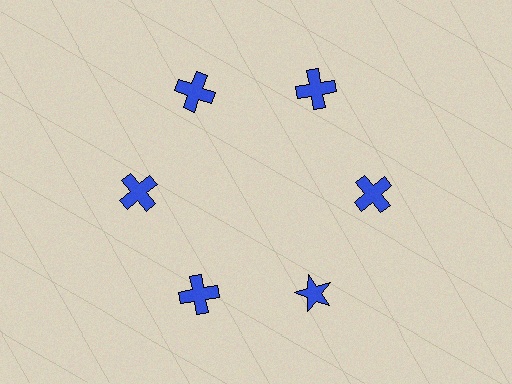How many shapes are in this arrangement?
There are 6 shapes arranged in a ring pattern.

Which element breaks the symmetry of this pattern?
The blue star at roughly the 5 o'clock position breaks the symmetry. All other shapes are blue crosses.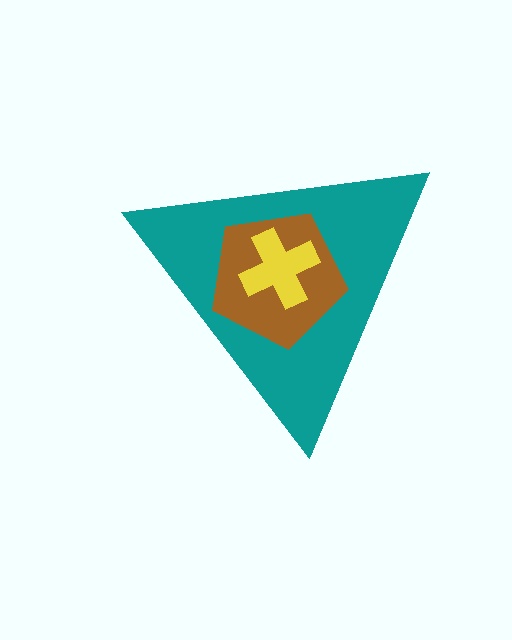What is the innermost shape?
The yellow cross.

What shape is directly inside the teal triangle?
The brown pentagon.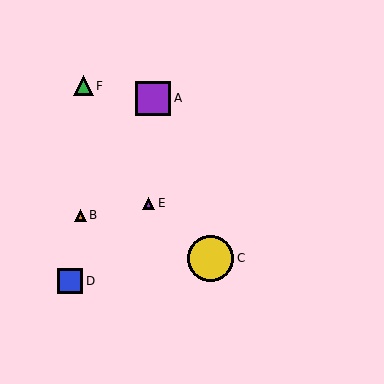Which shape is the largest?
The yellow circle (labeled C) is the largest.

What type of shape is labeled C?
Shape C is a yellow circle.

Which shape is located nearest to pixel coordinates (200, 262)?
The yellow circle (labeled C) at (211, 258) is nearest to that location.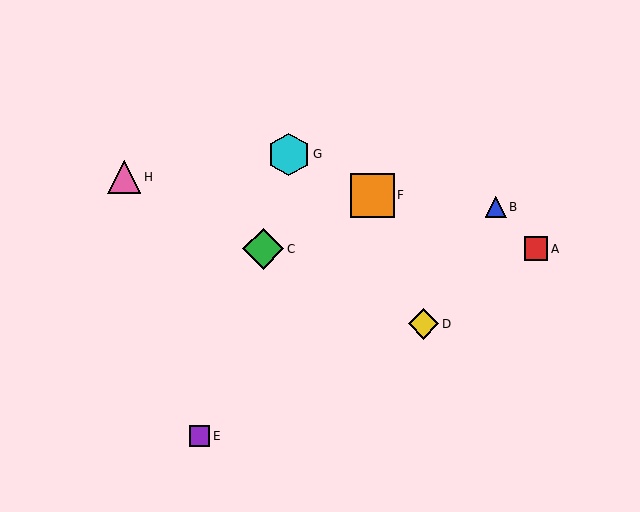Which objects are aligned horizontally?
Objects A, C are aligned horizontally.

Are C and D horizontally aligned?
No, C is at y≈249 and D is at y≈324.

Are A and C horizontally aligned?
Yes, both are at y≈249.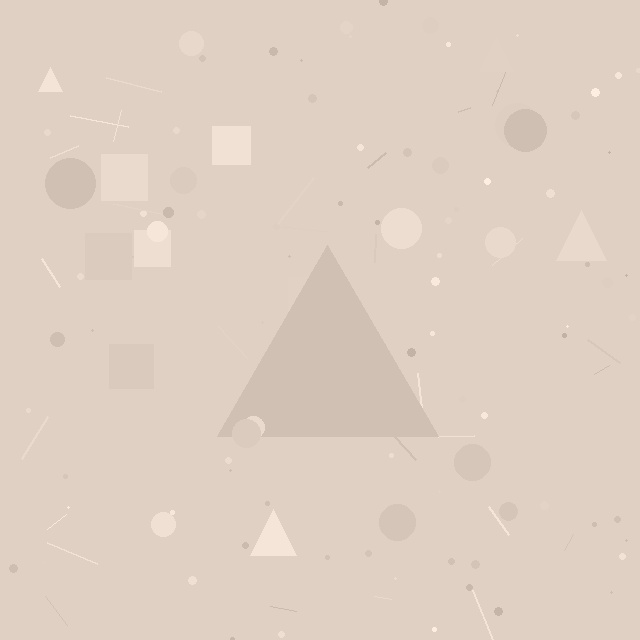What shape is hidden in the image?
A triangle is hidden in the image.